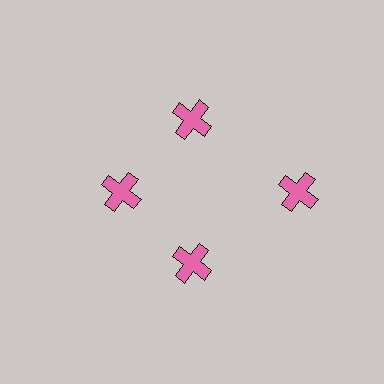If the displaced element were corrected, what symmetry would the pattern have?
It would have 4-fold rotational symmetry — the pattern would map onto itself every 90 degrees.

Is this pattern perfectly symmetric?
No. The 4 pink crosses are arranged in a ring, but one element near the 3 o'clock position is pushed outward from the center, breaking the 4-fold rotational symmetry.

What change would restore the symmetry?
The symmetry would be restored by moving it inward, back onto the ring so that all 4 crosses sit at equal angles and equal distance from the center.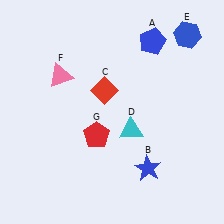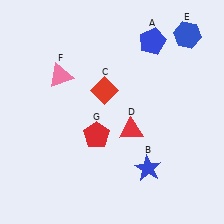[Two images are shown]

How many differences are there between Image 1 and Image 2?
There is 1 difference between the two images.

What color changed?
The triangle (D) changed from cyan in Image 1 to red in Image 2.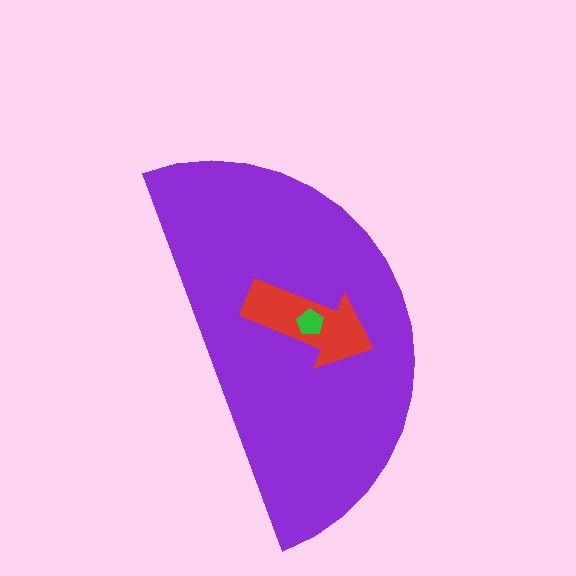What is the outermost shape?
The purple semicircle.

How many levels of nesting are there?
3.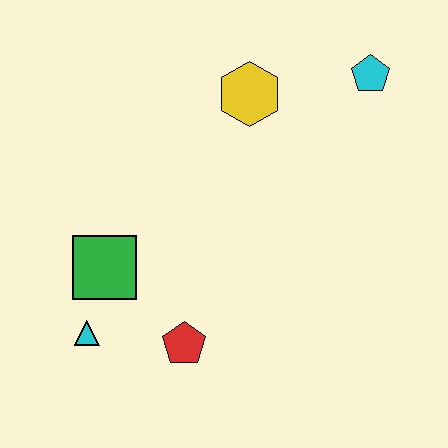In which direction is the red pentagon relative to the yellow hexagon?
The red pentagon is below the yellow hexagon.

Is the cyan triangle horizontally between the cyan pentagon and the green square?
No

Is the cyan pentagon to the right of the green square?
Yes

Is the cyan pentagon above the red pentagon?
Yes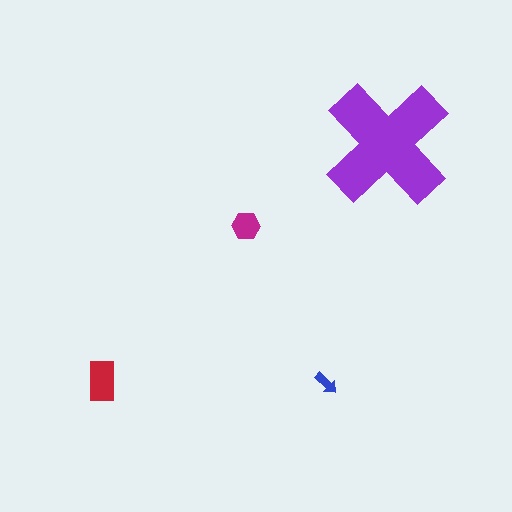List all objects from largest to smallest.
The purple cross, the red rectangle, the magenta hexagon, the blue arrow.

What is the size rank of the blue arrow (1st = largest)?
4th.